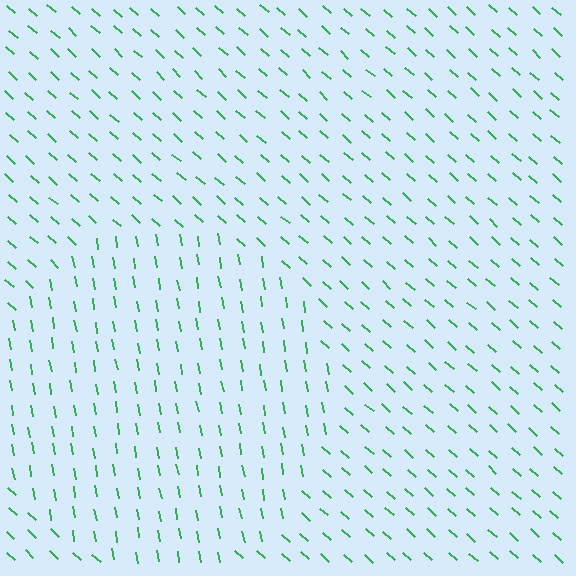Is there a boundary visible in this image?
Yes, there is a texture boundary formed by a change in line orientation.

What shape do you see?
I see a circle.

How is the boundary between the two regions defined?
The boundary is defined purely by a change in line orientation (approximately 39 degrees difference). All lines are the same color and thickness.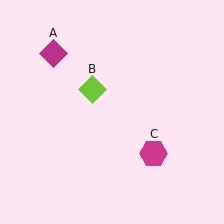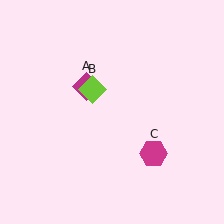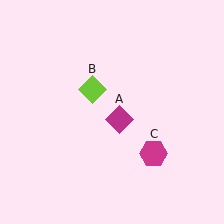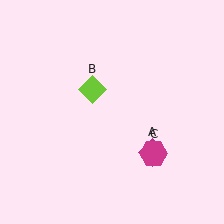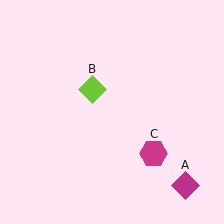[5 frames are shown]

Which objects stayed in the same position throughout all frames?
Lime diamond (object B) and magenta hexagon (object C) remained stationary.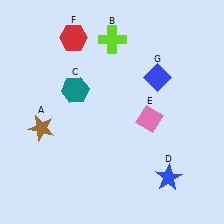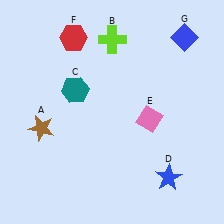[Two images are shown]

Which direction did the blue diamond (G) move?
The blue diamond (G) moved up.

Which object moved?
The blue diamond (G) moved up.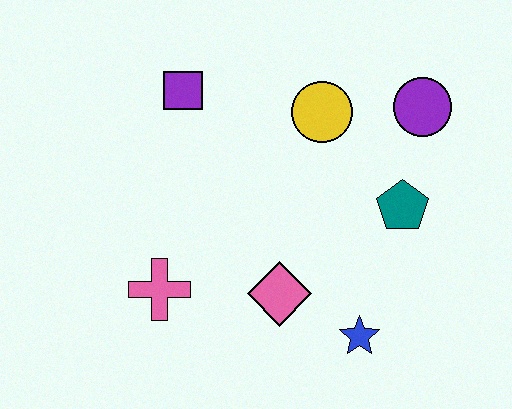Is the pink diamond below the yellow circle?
Yes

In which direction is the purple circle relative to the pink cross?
The purple circle is to the right of the pink cross.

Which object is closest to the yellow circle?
The purple circle is closest to the yellow circle.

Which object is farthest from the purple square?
The blue star is farthest from the purple square.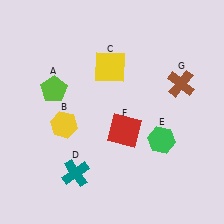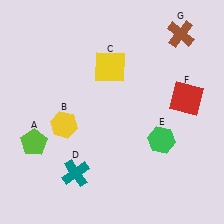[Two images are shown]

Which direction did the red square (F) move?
The red square (F) moved right.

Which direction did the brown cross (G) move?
The brown cross (G) moved up.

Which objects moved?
The objects that moved are: the lime pentagon (A), the red square (F), the brown cross (G).